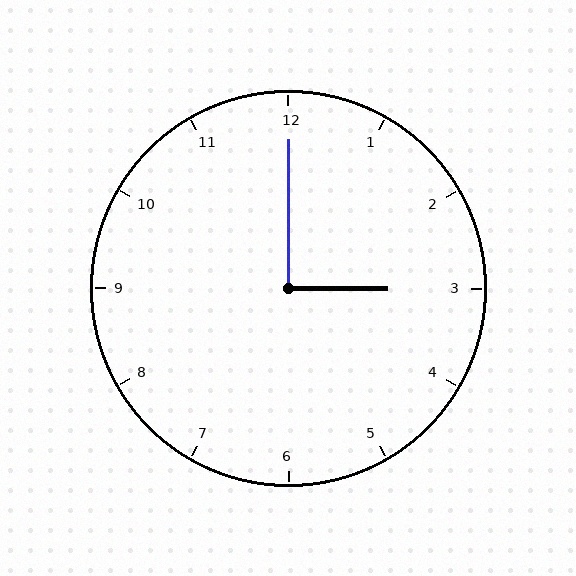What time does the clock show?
3:00.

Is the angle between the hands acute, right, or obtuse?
It is right.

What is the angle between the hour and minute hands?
Approximately 90 degrees.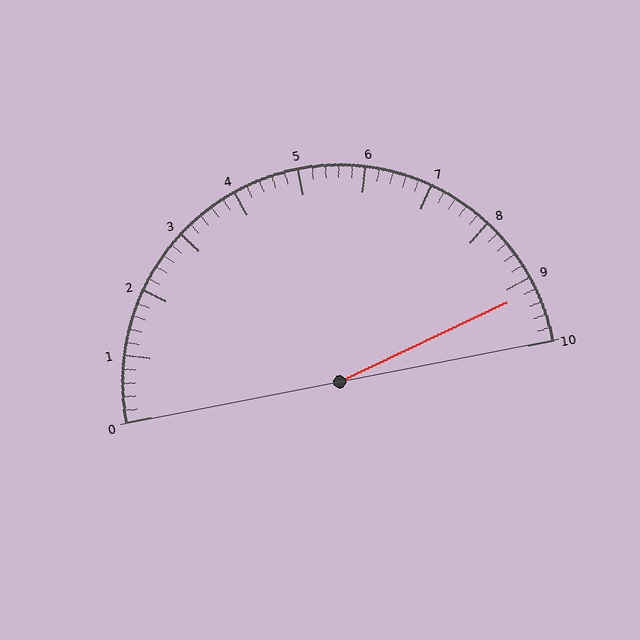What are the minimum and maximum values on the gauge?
The gauge ranges from 0 to 10.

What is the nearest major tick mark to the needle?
The nearest major tick mark is 9.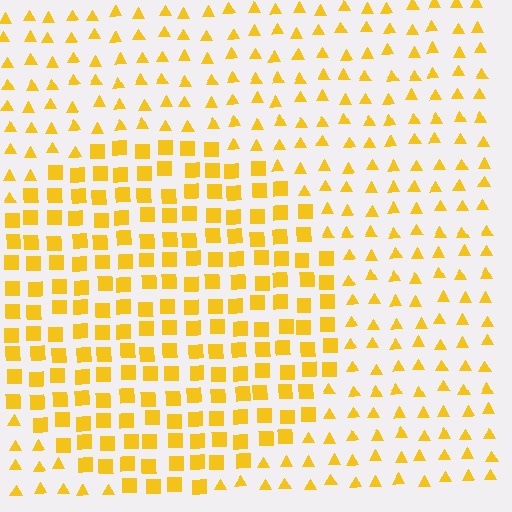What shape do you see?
I see a circle.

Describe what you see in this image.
The image is filled with small yellow elements arranged in a uniform grid. A circle-shaped region contains squares, while the surrounding area contains triangles. The boundary is defined purely by the change in element shape.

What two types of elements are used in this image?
The image uses squares inside the circle region and triangles outside it.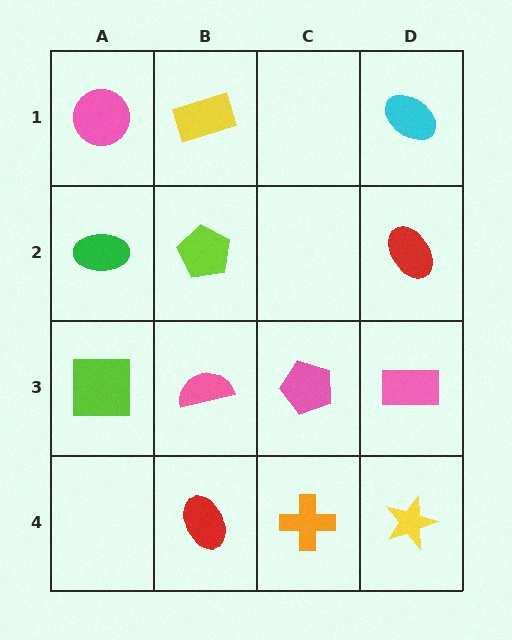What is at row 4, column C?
An orange cross.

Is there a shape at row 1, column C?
No, that cell is empty.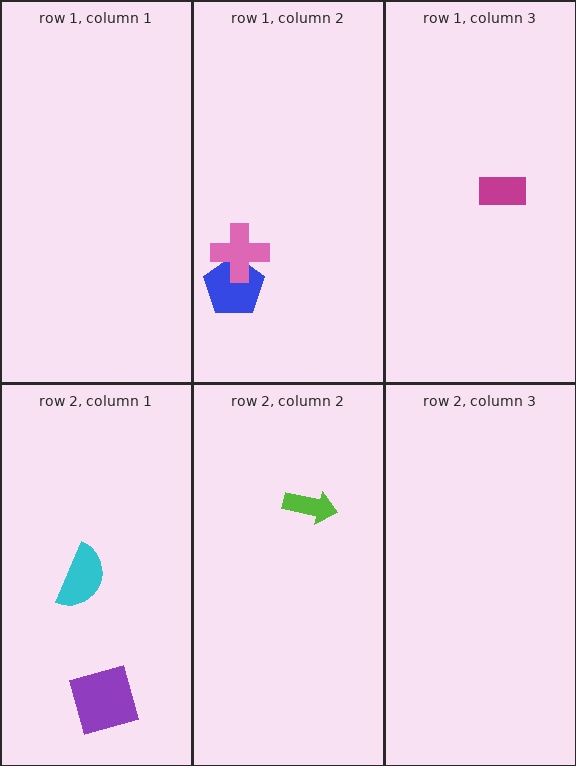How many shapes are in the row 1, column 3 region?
1.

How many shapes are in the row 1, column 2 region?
2.